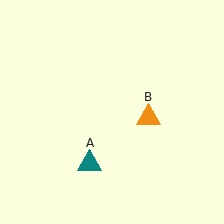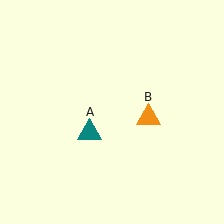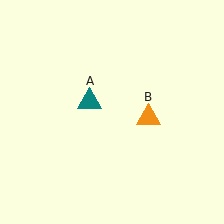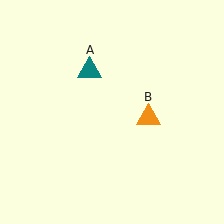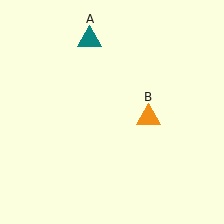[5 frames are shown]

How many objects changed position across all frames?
1 object changed position: teal triangle (object A).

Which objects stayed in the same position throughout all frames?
Orange triangle (object B) remained stationary.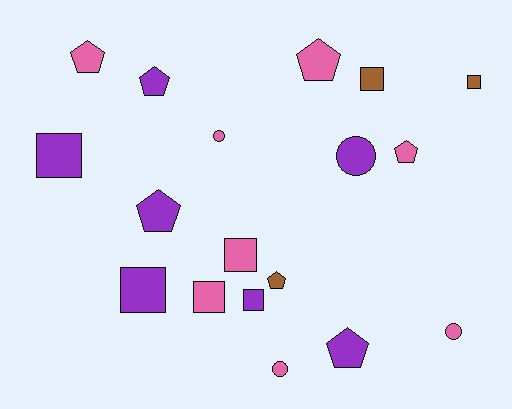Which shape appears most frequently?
Pentagon, with 7 objects.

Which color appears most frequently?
Pink, with 8 objects.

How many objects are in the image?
There are 18 objects.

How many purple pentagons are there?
There are 3 purple pentagons.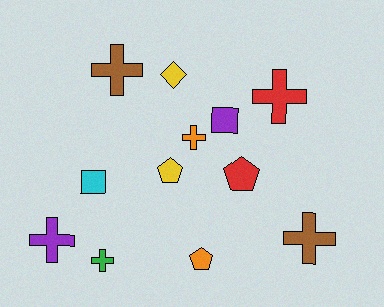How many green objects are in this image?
There is 1 green object.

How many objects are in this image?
There are 12 objects.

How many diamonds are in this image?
There is 1 diamond.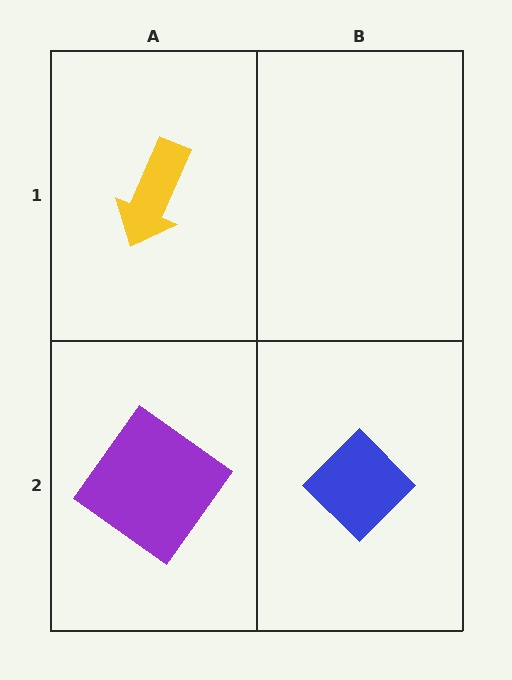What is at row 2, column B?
A blue diamond.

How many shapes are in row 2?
2 shapes.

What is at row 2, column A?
A purple diamond.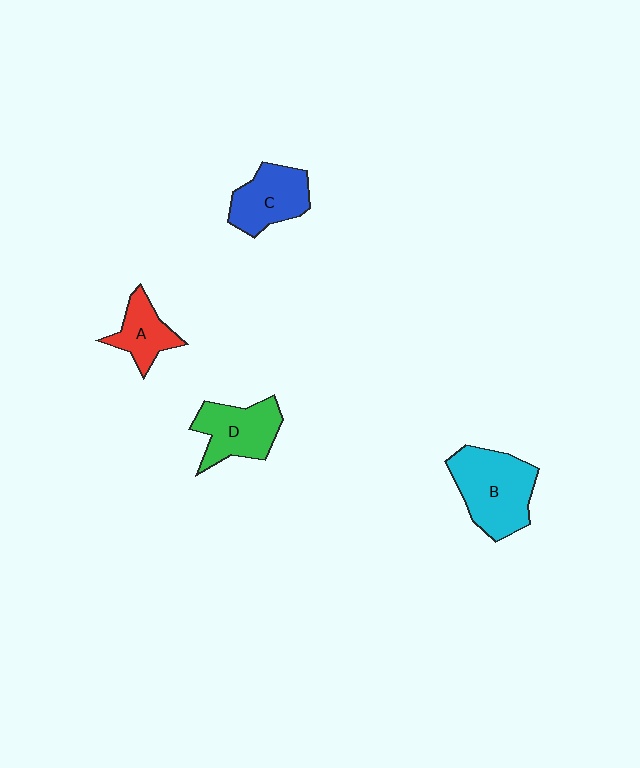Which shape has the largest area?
Shape B (cyan).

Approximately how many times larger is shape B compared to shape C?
Approximately 1.4 times.